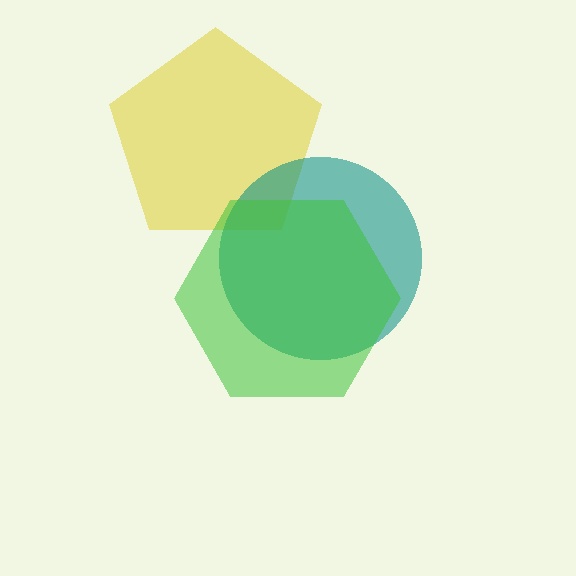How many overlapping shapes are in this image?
There are 3 overlapping shapes in the image.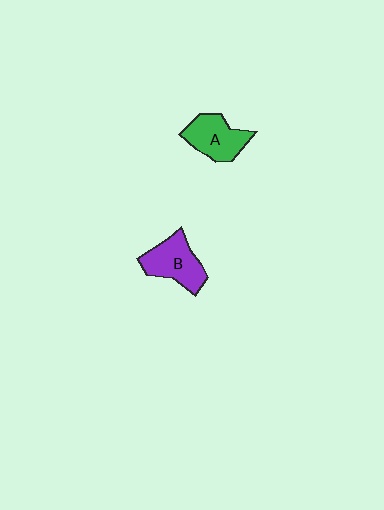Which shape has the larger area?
Shape B (purple).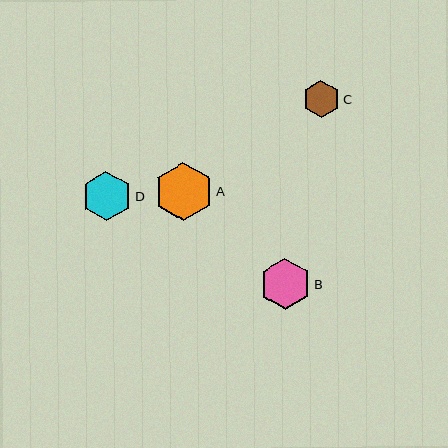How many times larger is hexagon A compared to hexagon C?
Hexagon A is approximately 1.6 times the size of hexagon C.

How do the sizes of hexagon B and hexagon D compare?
Hexagon B and hexagon D are approximately the same size.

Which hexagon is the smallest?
Hexagon C is the smallest with a size of approximately 37 pixels.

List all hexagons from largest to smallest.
From largest to smallest: A, B, D, C.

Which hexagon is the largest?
Hexagon A is the largest with a size of approximately 58 pixels.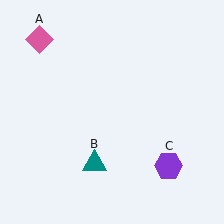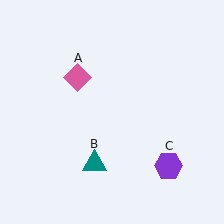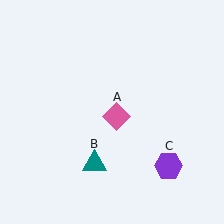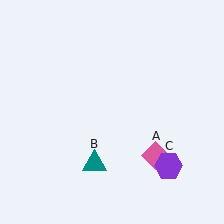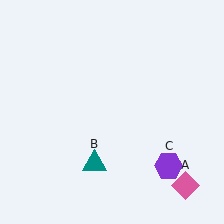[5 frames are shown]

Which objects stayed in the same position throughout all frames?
Teal triangle (object B) and purple hexagon (object C) remained stationary.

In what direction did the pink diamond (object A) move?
The pink diamond (object A) moved down and to the right.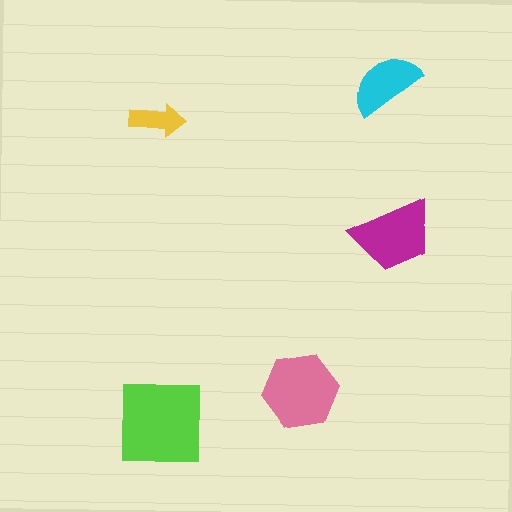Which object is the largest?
The lime square.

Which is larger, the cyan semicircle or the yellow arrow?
The cyan semicircle.